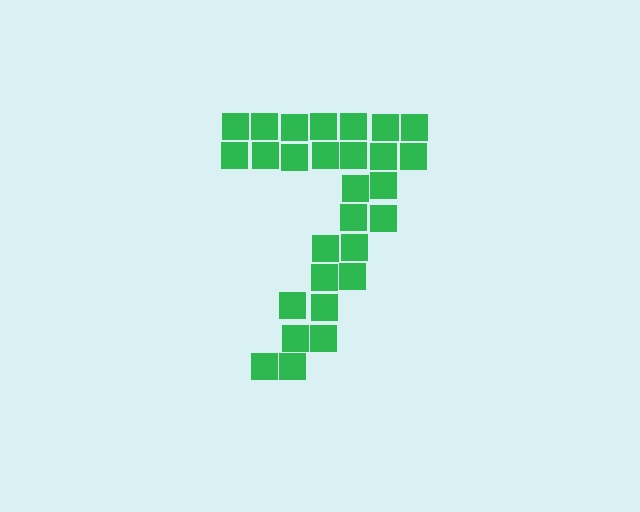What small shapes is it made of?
It is made of small squares.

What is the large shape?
The large shape is the digit 7.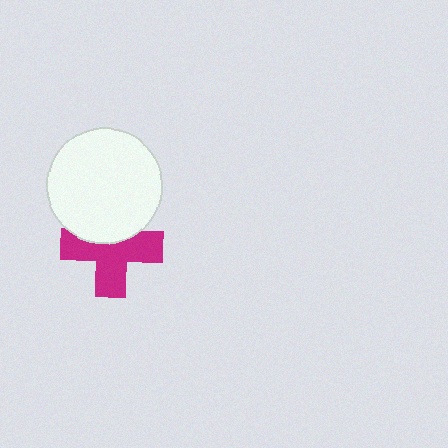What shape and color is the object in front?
The object in front is a white circle.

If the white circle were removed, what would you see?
You would see the complete magenta cross.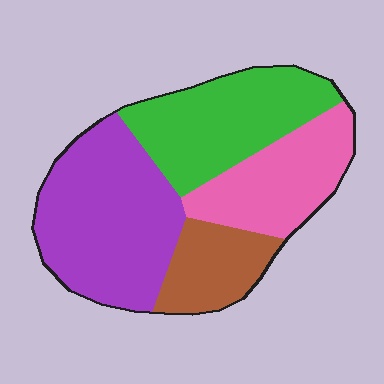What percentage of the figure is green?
Green takes up between a quarter and a half of the figure.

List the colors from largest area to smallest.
From largest to smallest: purple, green, pink, brown.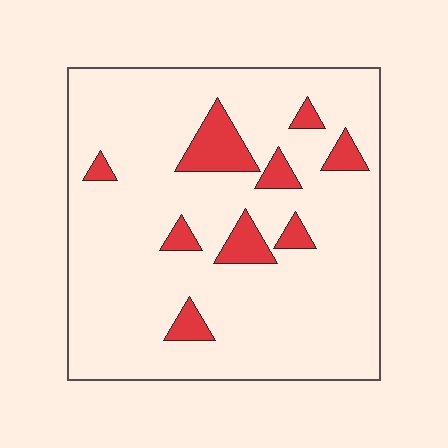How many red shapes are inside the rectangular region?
9.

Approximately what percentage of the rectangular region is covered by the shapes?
Approximately 10%.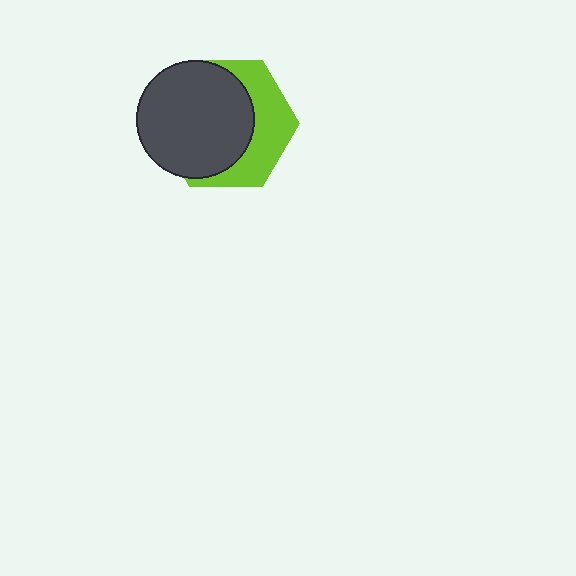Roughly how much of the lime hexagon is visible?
A small part of it is visible (roughly 39%).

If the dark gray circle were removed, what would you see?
You would see the complete lime hexagon.